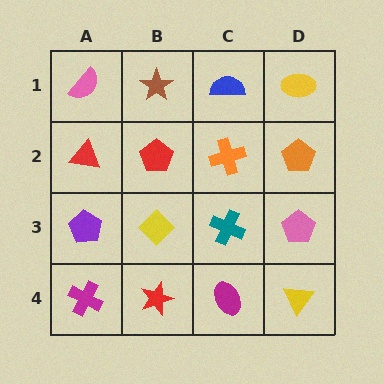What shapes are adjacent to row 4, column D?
A pink pentagon (row 3, column D), a magenta ellipse (row 4, column C).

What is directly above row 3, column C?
An orange cross.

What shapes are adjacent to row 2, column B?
A brown star (row 1, column B), a yellow diamond (row 3, column B), a red triangle (row 2, column A), an orange cross (row 2, column C).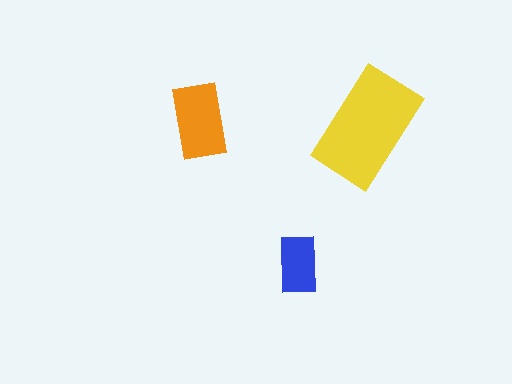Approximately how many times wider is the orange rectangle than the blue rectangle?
About 1.5 times wider.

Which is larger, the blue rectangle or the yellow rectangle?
The yellow one.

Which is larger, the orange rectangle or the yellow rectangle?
The yellow one.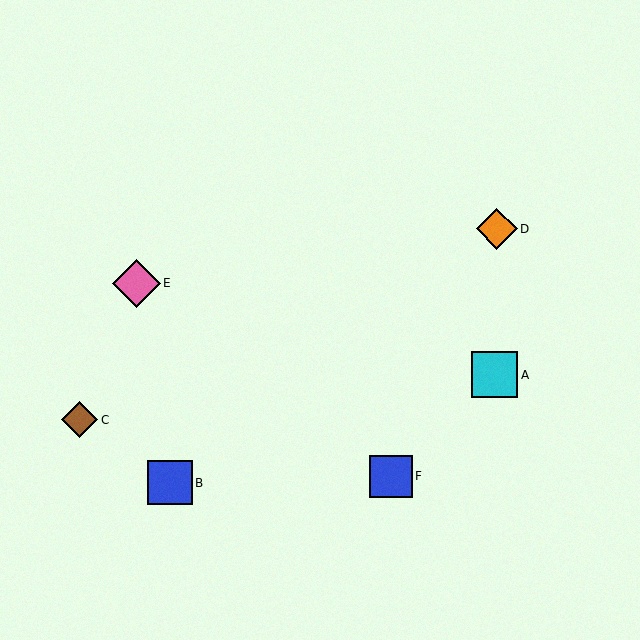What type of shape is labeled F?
Shape F is a blue square.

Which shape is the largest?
The pink diamond (labeled E) is the largest.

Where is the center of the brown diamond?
The center of the brown diamond is at (80, 420).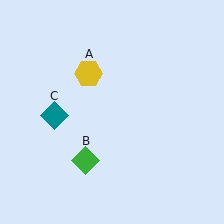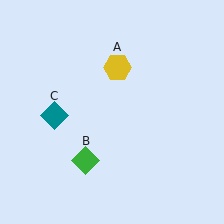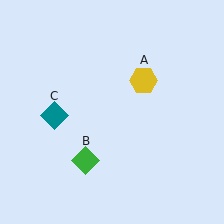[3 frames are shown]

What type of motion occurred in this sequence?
The yellow hexagon (object A) rotated clockwise around the center of the scene.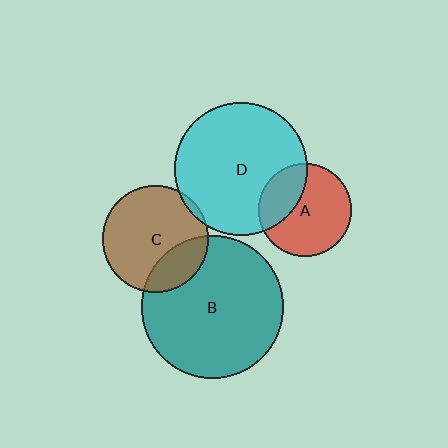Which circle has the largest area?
Circle B (teal).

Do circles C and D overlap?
Yes.